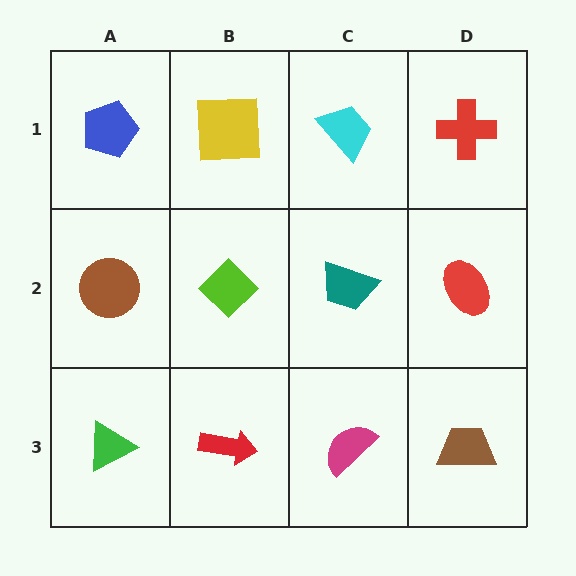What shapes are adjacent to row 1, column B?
A lime diamond (row 2, column B), a blue pentagon (row 1, column A), a cyan trapezoid (row 1, column C).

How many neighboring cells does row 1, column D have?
2.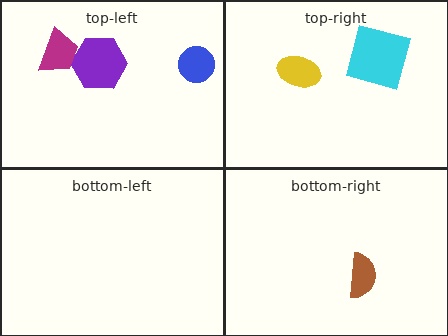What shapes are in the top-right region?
The yellow ellipse, the cyan square.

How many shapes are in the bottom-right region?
1.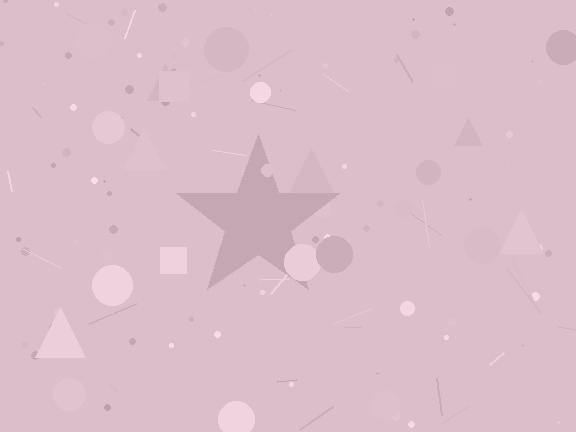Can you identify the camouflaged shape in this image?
The camouflaged shape is a star.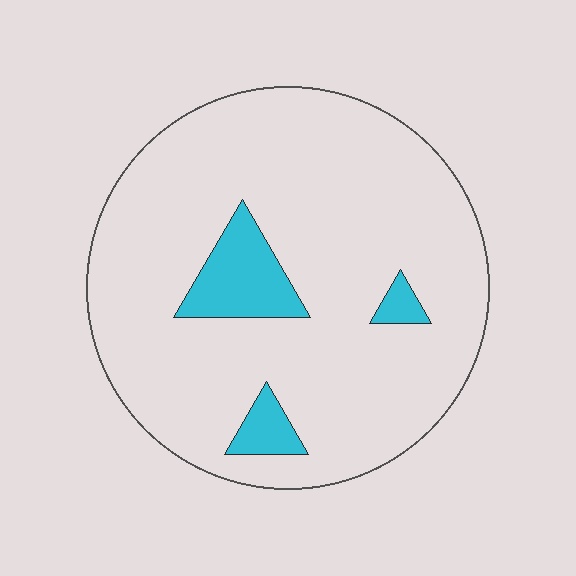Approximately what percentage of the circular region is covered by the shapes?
Approximately 10%.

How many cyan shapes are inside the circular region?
3.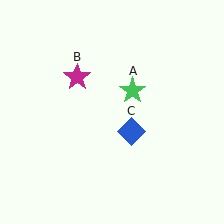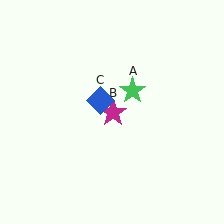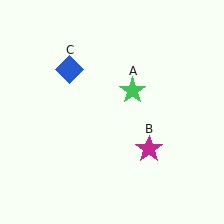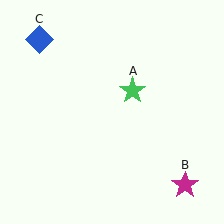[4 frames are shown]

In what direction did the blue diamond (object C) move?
The blue diamond (object C) moved up and to the left.